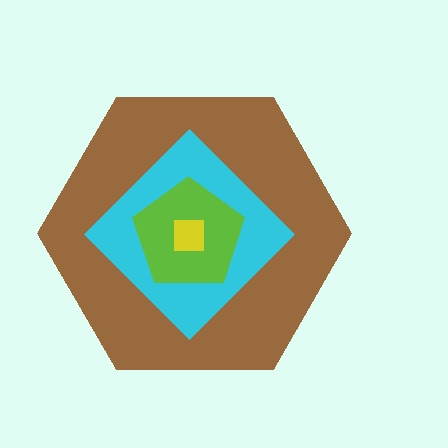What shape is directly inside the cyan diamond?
The lime pentagon.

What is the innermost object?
The yellow square.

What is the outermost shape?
The brown hexagon.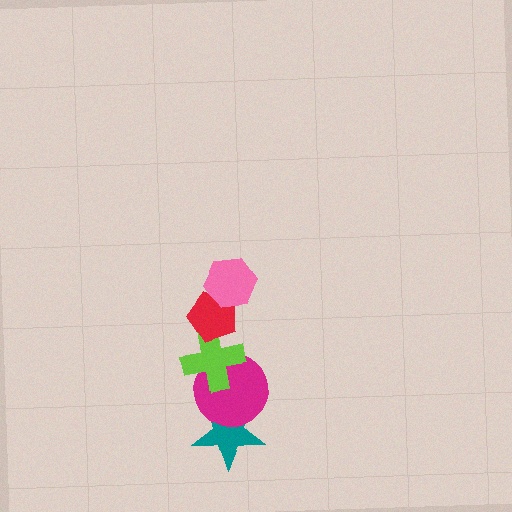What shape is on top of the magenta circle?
The lime cross is on top of the magenta circle.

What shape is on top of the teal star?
The magenta circle is on top of the teal star.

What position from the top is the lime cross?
The lime cross is 3rd from the top.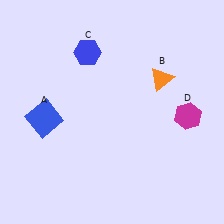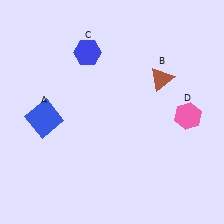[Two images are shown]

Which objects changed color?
B changed from orange to brown. D changed from magenta to pink.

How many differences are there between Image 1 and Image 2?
There are 2 differences between the two images.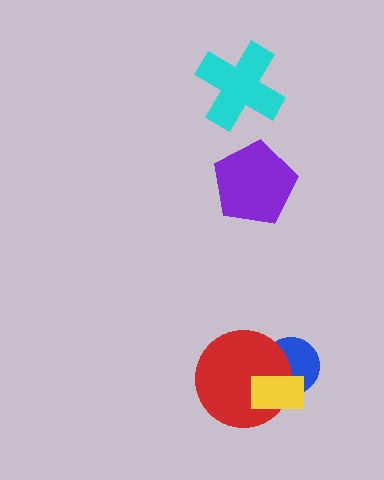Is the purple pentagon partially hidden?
No, no other shape covers it.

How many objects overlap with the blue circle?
2 objects overlap with the blue circle.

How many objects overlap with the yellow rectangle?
2 objects overlap with the yellow rectangle.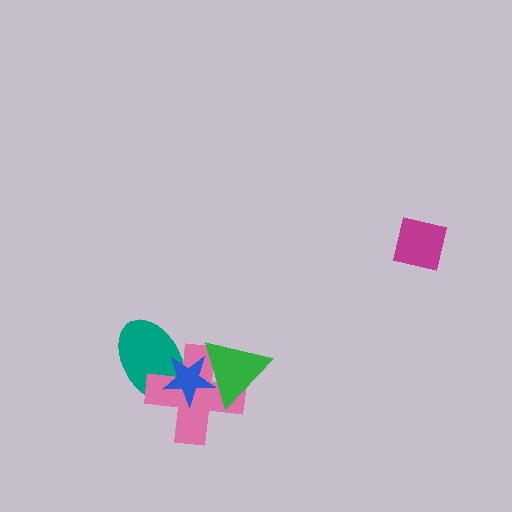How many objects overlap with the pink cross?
3 objects overlap with the pink cross.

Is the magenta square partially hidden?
No, no other shape covers it.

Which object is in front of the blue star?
The green triangle is in front of the blue star.